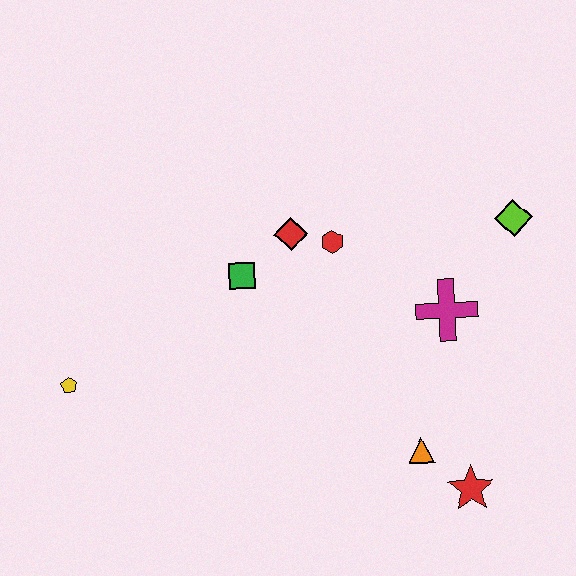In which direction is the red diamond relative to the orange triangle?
The red diamond is above the orange triangle.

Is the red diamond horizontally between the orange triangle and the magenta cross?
No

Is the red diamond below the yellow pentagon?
No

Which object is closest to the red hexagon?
The red diamond is closest to the red hexagon.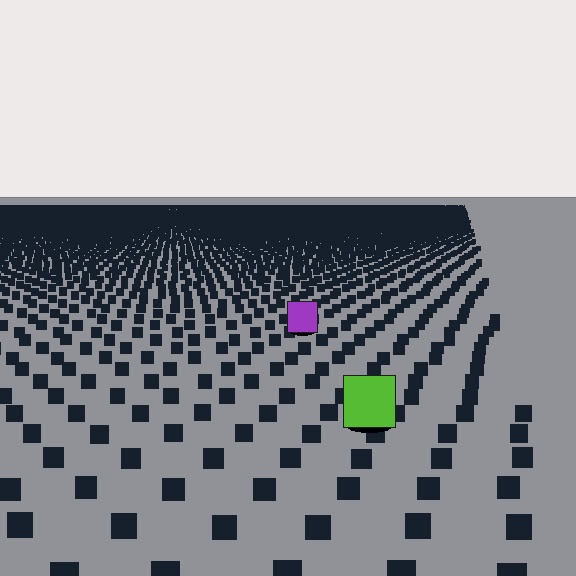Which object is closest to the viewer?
The lime square is closest. The texture marks near it are larger and more spread out.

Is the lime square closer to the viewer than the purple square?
Yes. The lime square is closer — you can tell from the texture gradient: the ground texture is coarser near it.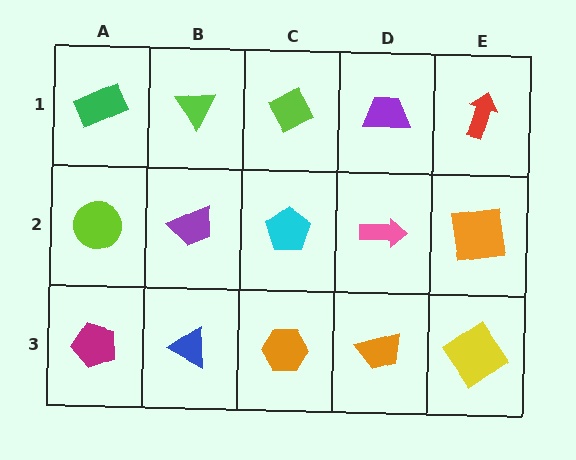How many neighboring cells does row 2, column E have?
3.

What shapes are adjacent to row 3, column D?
A pink arrow (row 2, column D), an orange hexagon (row 3, column C), a yellow diamond (row 3, column E).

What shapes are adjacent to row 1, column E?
An orange square (row 2, column E), a purple trapezoid (row 1, column D).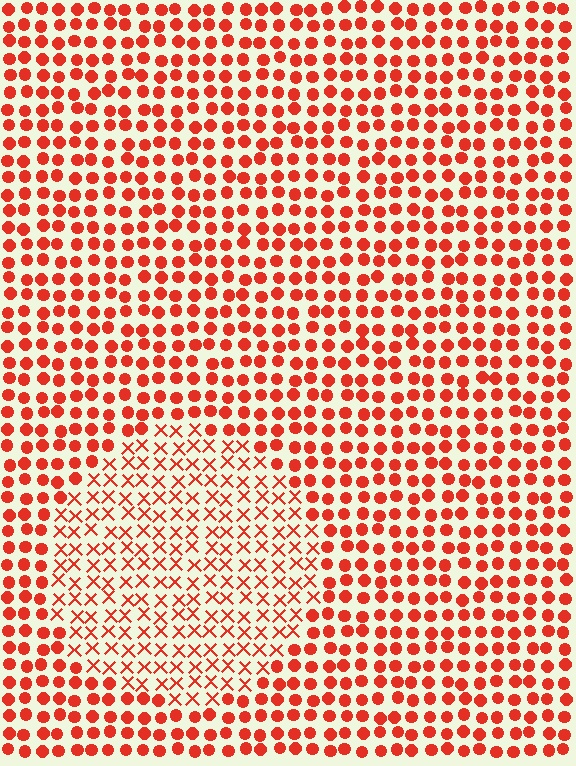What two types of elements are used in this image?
The image uses X marks inside the circle region and circles outside it.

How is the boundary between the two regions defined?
The boundary is defined by a change in element shape: X marks inside vs. circles outside. All elements share the same color and spacing.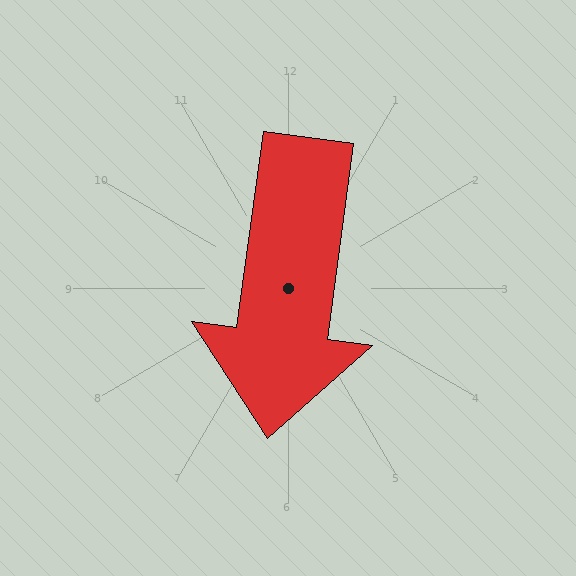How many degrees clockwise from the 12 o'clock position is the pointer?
Approximately 188 degrees.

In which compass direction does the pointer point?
South.